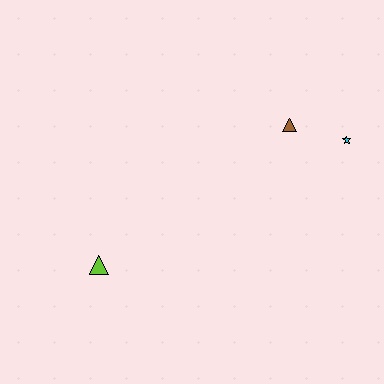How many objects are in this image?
There are 3 objects.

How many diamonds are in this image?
There are no diamonds.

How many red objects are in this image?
There are no red objects.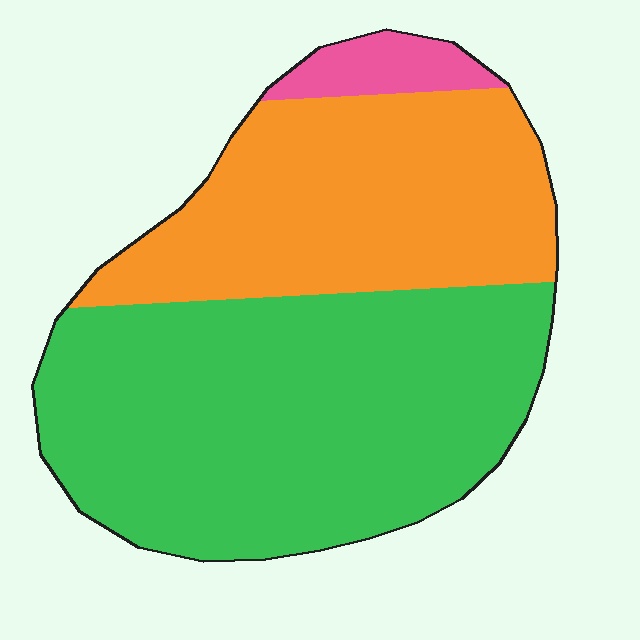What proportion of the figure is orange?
Orange covers around 35% of the figure.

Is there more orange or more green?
Green.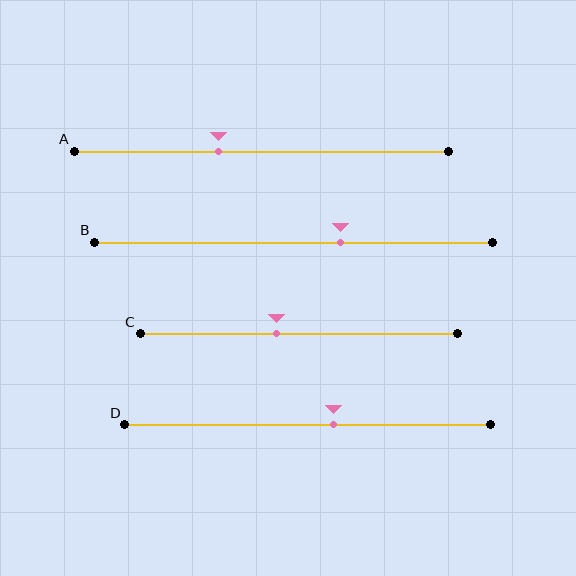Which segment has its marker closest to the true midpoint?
Segment D has its marker closest to the true midpoint.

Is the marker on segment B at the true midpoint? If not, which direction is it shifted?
No, the marker on segment B is shifted to the right by about 12% of the segment length.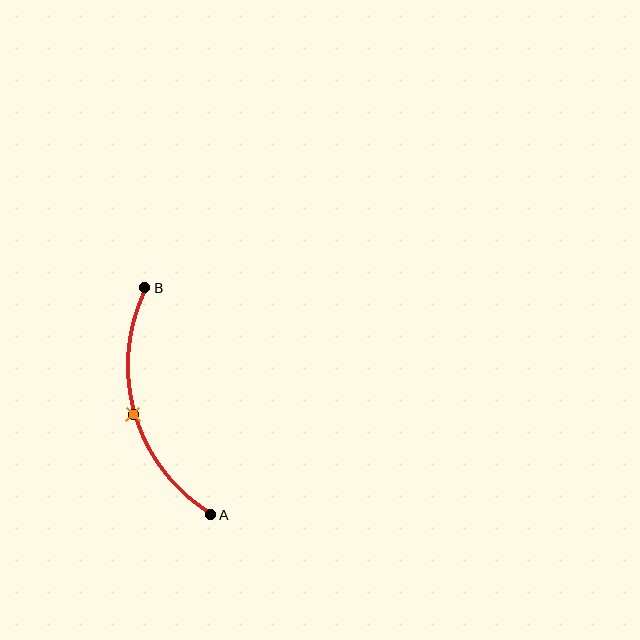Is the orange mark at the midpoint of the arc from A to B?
Yes. The orange mark lies on the arc at equal arc-length from both A and B — it is the arc midpoint.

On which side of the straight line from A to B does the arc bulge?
The arc bulges to the left of the straight line connecting A and B.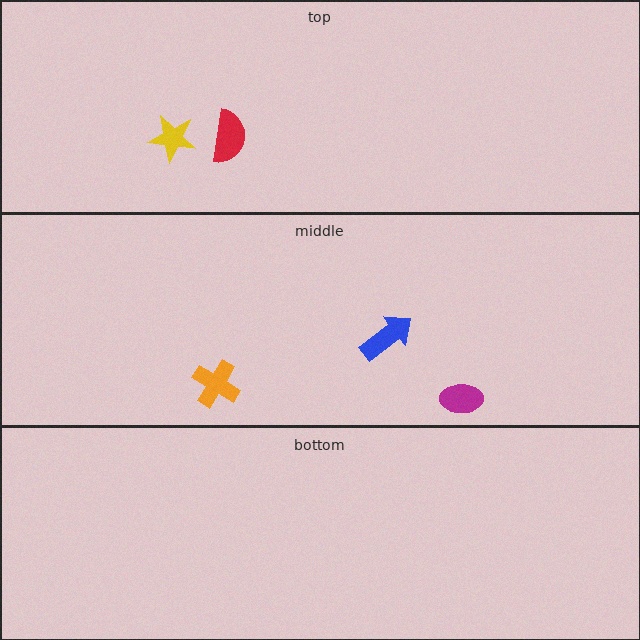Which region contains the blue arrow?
The middle region.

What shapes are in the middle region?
The magenta ellipse, the blue arrow, the orange cross.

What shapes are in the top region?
The yellow star, the red semicircle.